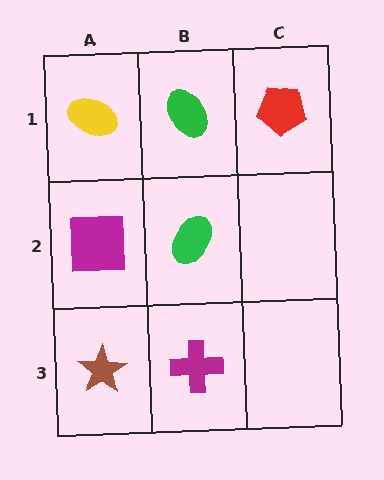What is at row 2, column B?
A green ellipse.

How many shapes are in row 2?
2 shapes.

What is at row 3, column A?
A brown star.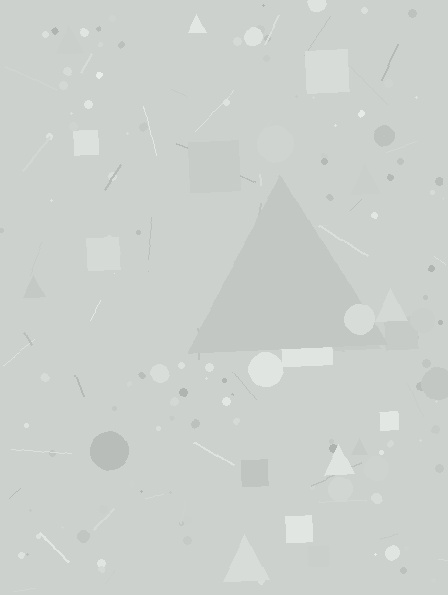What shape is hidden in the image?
A triangle is hidden in the image.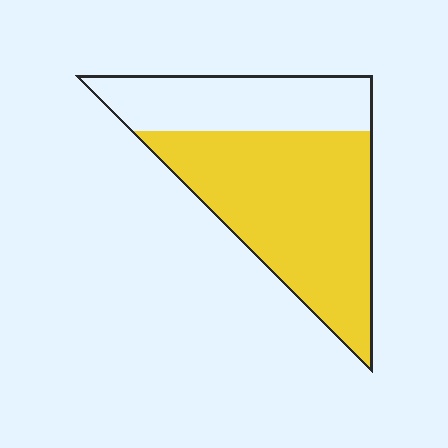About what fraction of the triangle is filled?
About two thirds (2/3).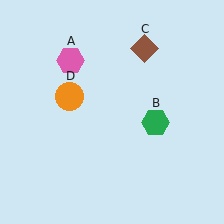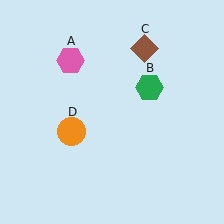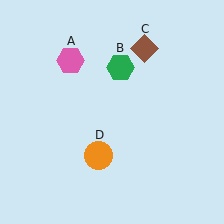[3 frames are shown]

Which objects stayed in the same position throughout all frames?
Pink hexagon (object A) and brown diamond (object C) remained stationary.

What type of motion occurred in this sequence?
The green hexagon (object B), orange circle (object D) rotated counterclockwise around the center of the scene.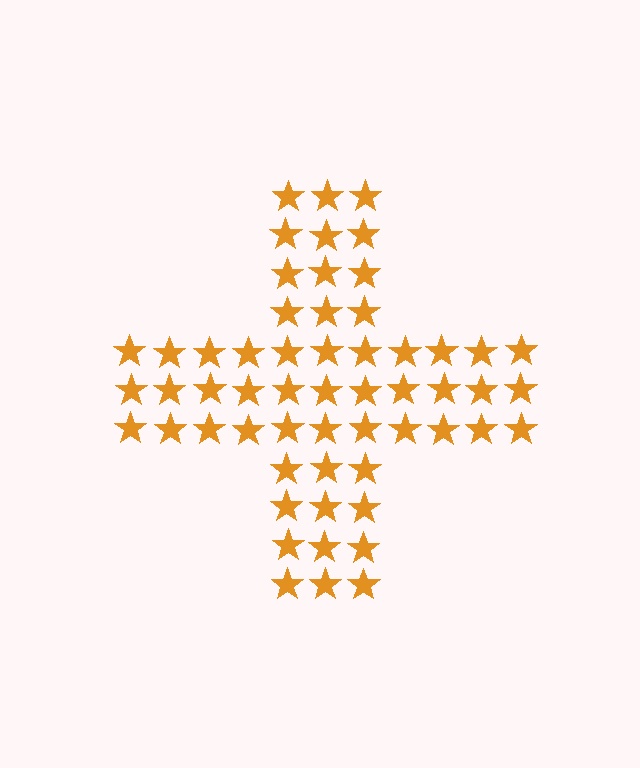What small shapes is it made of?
It is made of small stars.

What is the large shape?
The large shape is a cross.